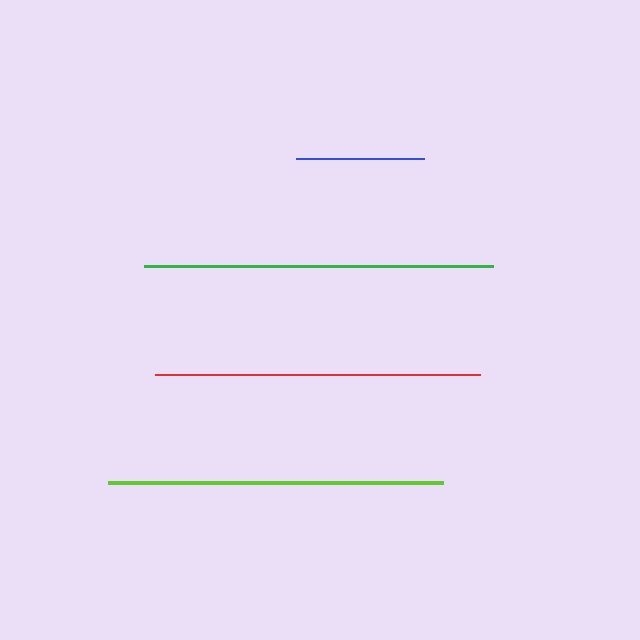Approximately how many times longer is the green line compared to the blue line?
The green line is approximately 2.7 times the length of the blue line.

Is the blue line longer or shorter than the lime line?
The lime line is longer than the blue line.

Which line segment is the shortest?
The blue line is the shortest at approximately 128 pixels.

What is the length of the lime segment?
The lime segment is approximately 335 pixels long.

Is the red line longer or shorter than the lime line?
The lime line is longer than the red line.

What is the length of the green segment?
The green segment is approximately 349 pixels long.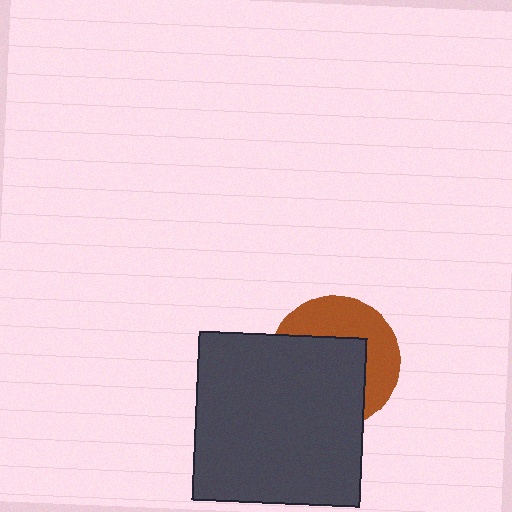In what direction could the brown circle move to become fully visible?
The brown circle could move toward the upper-right. That would shift it out from behind the dark gray square entirely.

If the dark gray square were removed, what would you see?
You would see the complete brown circle.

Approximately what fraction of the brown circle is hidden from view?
Roughly 57% of the brown circle is hidden behind the dark gray square.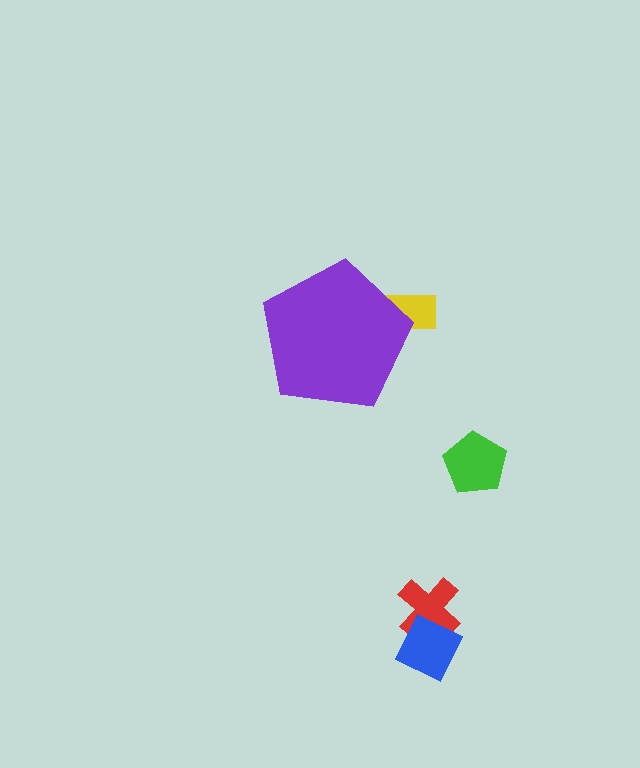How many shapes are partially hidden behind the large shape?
1 shape is partially hidden.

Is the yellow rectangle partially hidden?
Yes, the yellow rectangle is partially hidden behind the purple pentagon.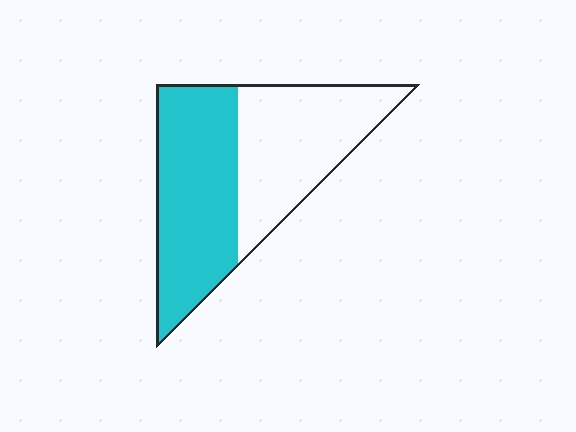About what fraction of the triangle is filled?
About one half (1/2).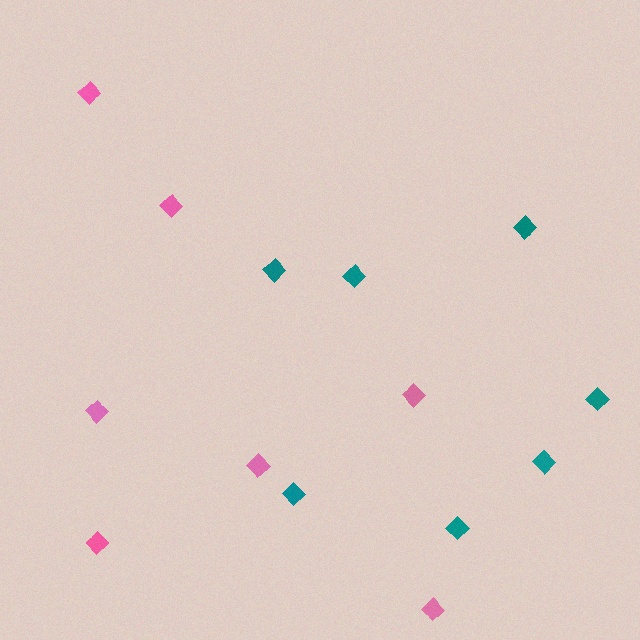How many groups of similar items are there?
There are 2 groups: one group of teal diamonds (7) and one group of pink diamonds (7).